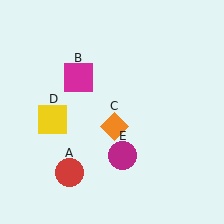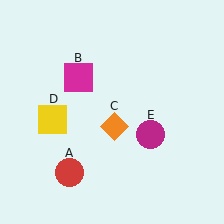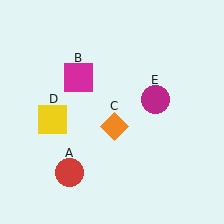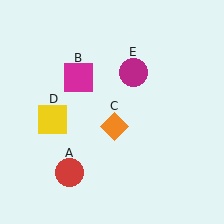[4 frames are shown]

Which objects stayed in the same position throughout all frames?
Red circle (object A) and magenta square (object B) and orange diamond (object C) and yellow square (object D) remained stationary.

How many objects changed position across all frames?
1 object changed position: magenta circle (object E).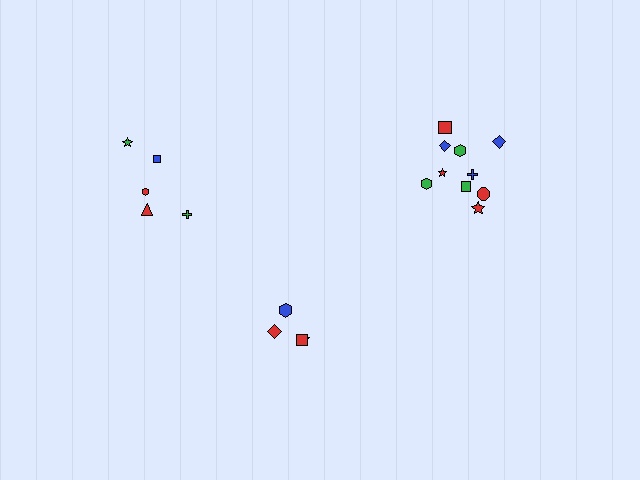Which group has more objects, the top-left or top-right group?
The top-right group.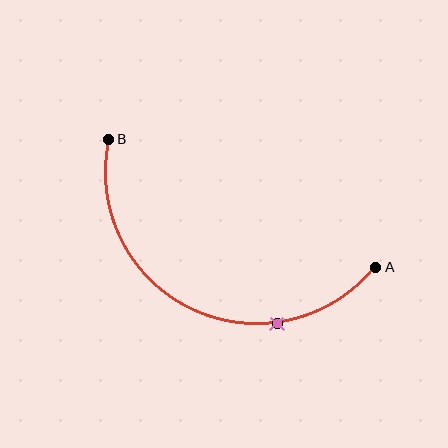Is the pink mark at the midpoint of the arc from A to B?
No. The pink mark lies on the arc but is closer to endpoint A. The arc midpoint would be at the point on the curve equidistant along the arc from both A and B.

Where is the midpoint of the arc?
The arc midpoint is the point on the curve farthest from the straight line joining A and B. It sits below that line.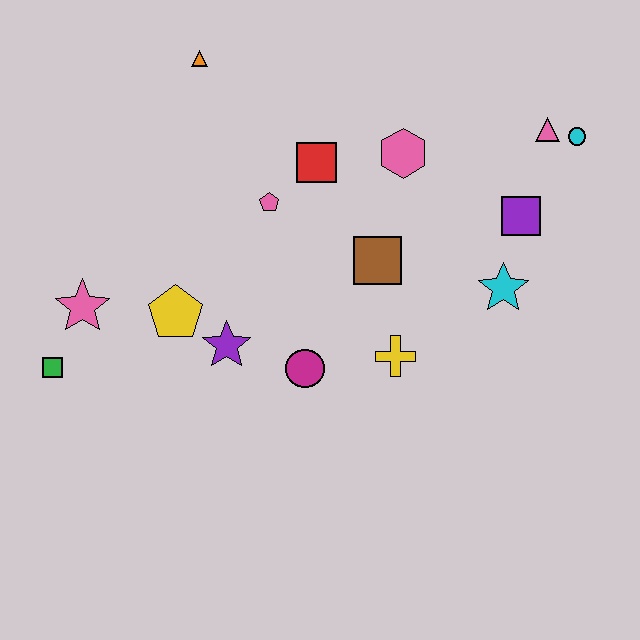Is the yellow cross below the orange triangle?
Yes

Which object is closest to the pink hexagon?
The red square is closest to the pink hexagon.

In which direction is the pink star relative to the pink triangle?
The pink star is to the left of the pink triangle.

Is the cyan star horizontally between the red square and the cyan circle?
Yes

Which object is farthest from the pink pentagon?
The cyan circle is farthest from the pink pentagon.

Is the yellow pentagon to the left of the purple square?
Yes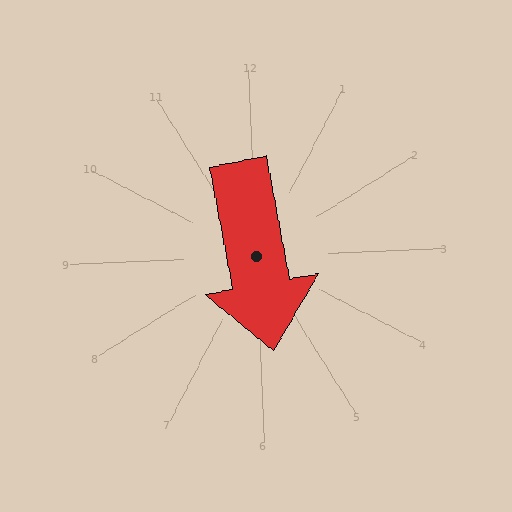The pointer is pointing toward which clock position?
Roughly 6 o'clock.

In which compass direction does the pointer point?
South.